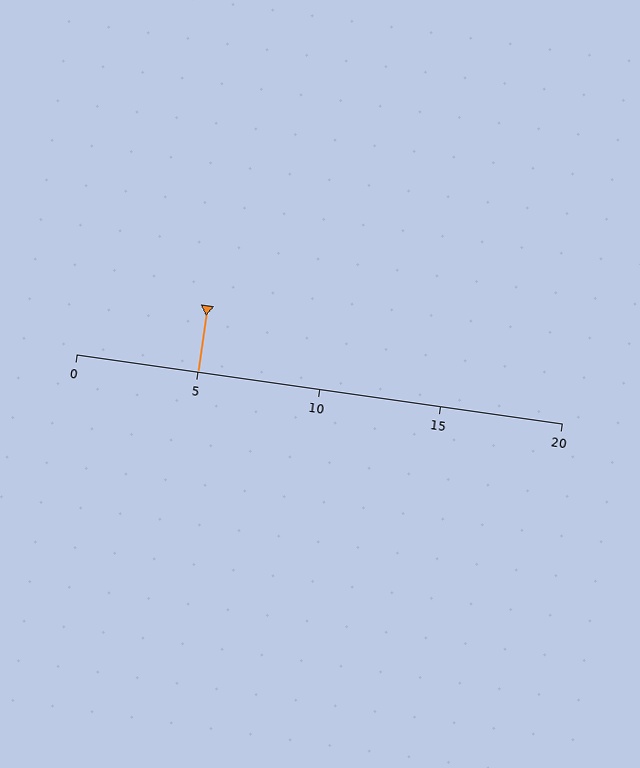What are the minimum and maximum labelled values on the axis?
The axis runs from 0 to 20.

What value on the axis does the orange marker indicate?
The marker indicates approximately 5.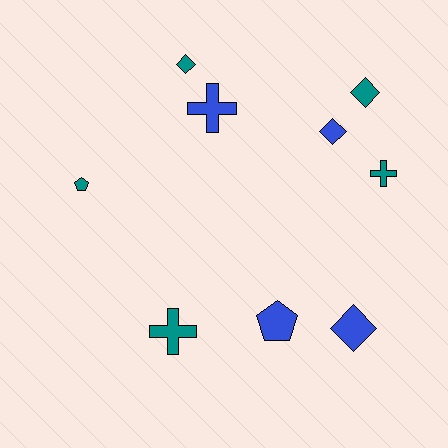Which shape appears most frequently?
Diamond, with 4 objects.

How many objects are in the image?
There are 9 objects.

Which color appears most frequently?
Teal, with 5 objects.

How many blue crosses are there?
There is 1 blue cross.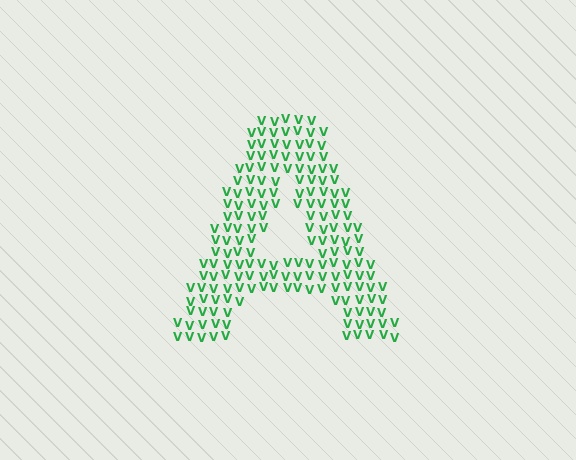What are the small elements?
The small elements are letter V's.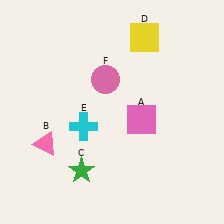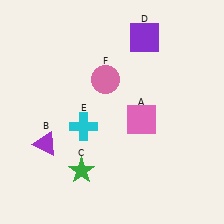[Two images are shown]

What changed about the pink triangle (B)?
In Image 1, B is pink. In Image 2, it changed to purple.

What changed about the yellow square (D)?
In Image 1, D is yellow. In Image 2, it changed to purple.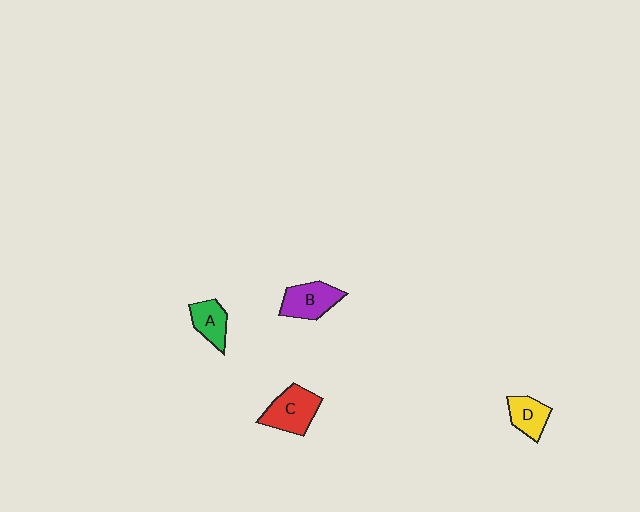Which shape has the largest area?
Shape C (red).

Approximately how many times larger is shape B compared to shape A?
Approximately 1.3 times.